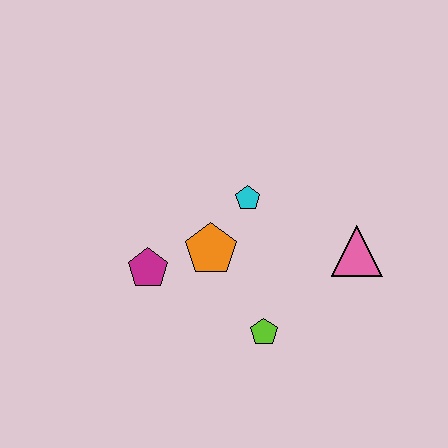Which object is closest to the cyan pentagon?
The orange pentagon is closest to the cyan pentagon.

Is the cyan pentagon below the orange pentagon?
No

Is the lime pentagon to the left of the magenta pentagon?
No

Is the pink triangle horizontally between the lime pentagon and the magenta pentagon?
No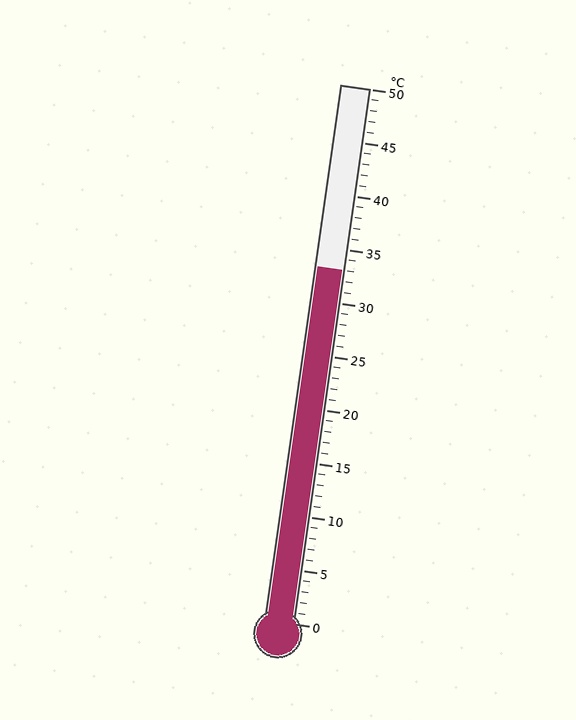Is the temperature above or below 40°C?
The temperature is below 40°C.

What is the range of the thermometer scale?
The thermometer scale ranges from 0°C to 50°C.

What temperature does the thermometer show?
The thermometer shows approximately 33°C.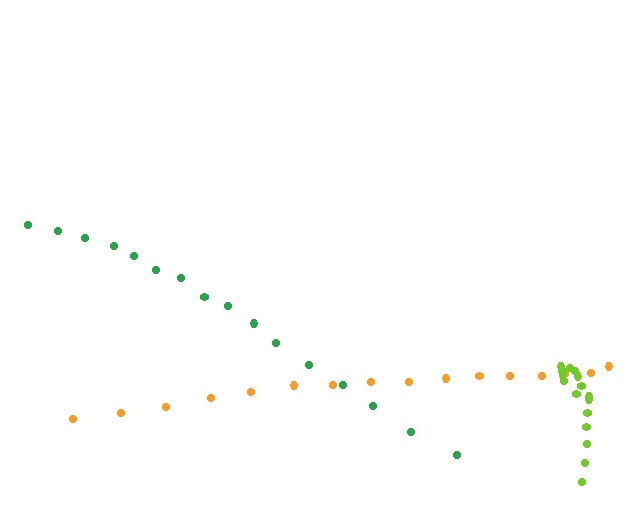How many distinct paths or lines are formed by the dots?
There are 3 distinct paths.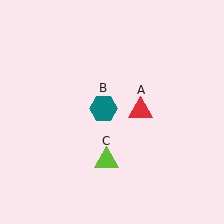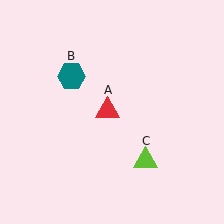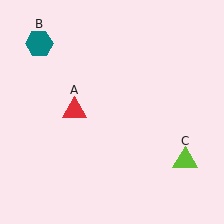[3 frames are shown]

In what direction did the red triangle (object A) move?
The red triangle (object A) moved left.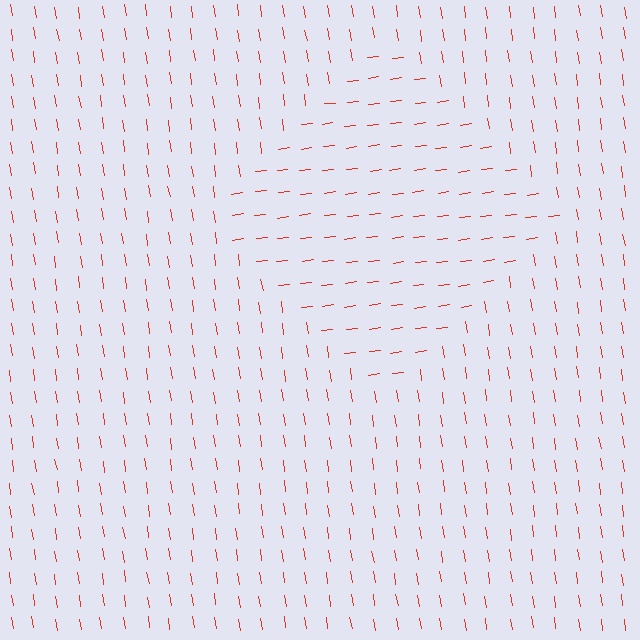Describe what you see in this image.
The image is filled with small red line segments. A diamond region in the image has lines oriented differently from the surrounding lines, creating a visible texture boundary.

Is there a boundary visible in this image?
Yes, there is a texture boundary formed by a change in line orientation.